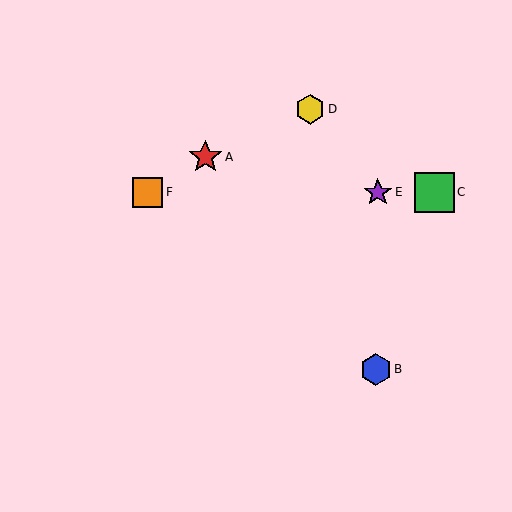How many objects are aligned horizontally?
3 objects (C, E, F) are aligned horizontally.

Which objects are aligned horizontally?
Objects C, E, F are aligned horizontally.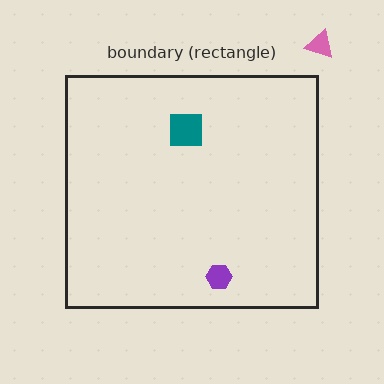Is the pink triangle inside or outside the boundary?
Outside.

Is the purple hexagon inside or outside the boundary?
Inside.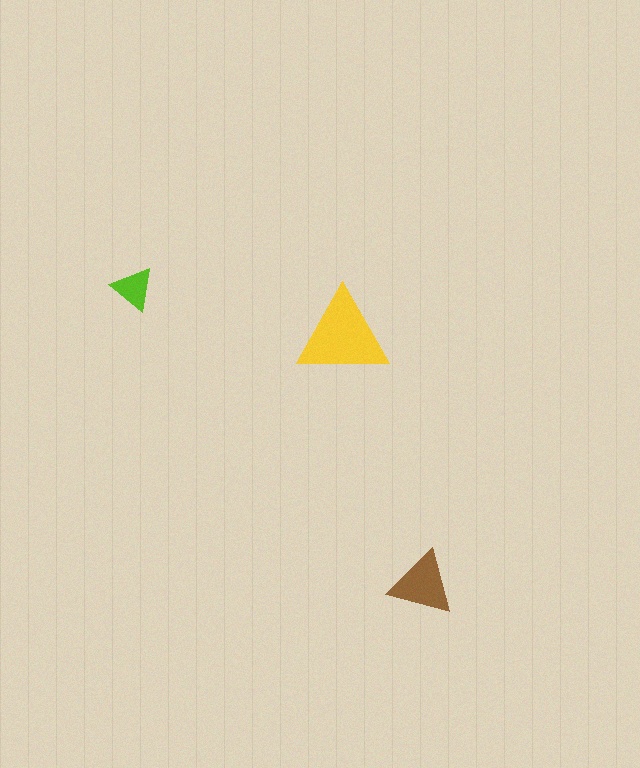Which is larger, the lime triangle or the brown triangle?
The brown one.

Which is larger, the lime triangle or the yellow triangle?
The yellow one.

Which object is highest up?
The lime triangle is topmost.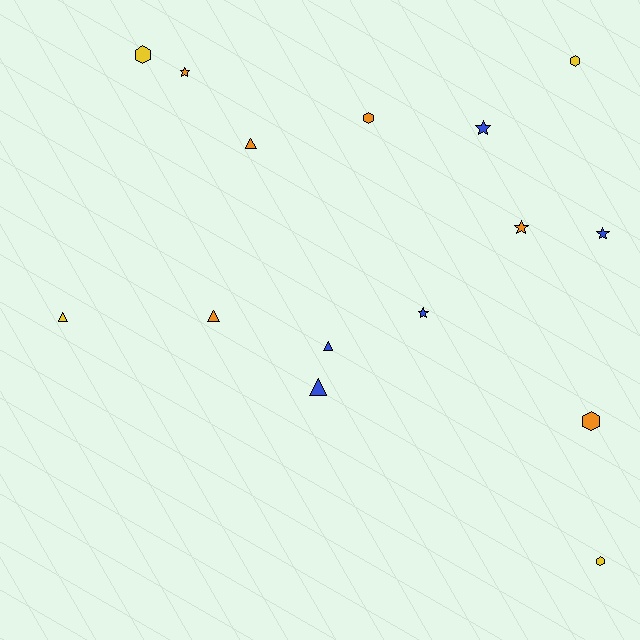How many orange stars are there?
There are 2 orange stars.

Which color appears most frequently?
Orange, with 6 objects.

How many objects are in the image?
There are 15 objects.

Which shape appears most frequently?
Hexagon, with 5 objects.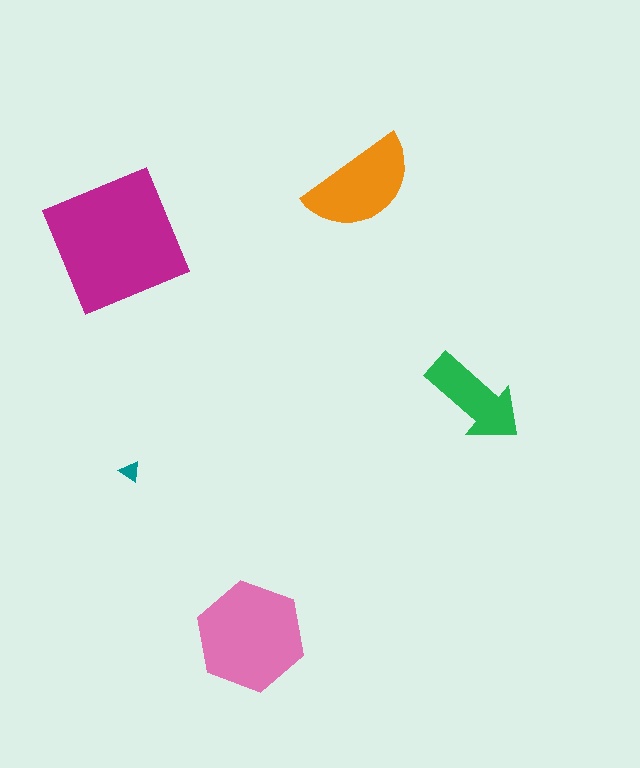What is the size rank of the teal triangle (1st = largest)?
5th.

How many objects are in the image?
There are 5 objects in the image.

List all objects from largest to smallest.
The magenta square, the pink hexagon, the orange semicircle, the green arrow, the teal triangle.